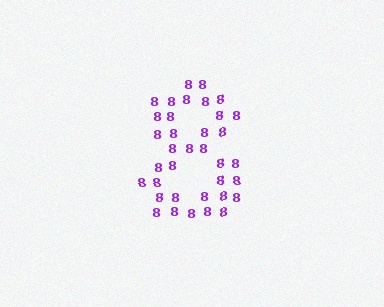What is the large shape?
The large shape is the digit 8.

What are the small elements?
The small elements are digit 8's.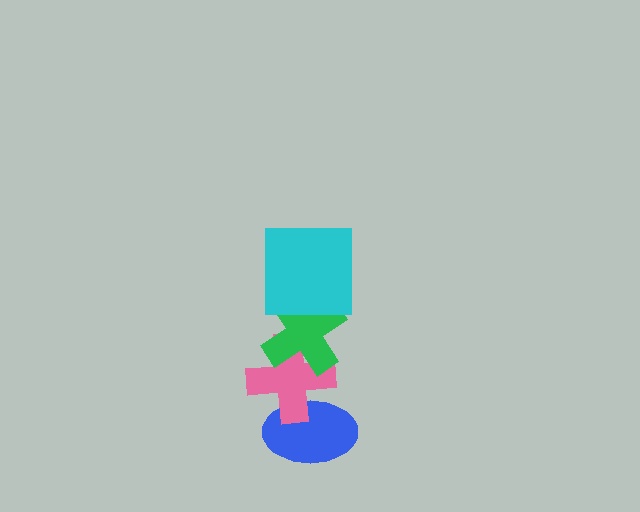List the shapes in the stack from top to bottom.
From top to bottom: the cyan square, the green cross, the pink cross, the blue ellipse.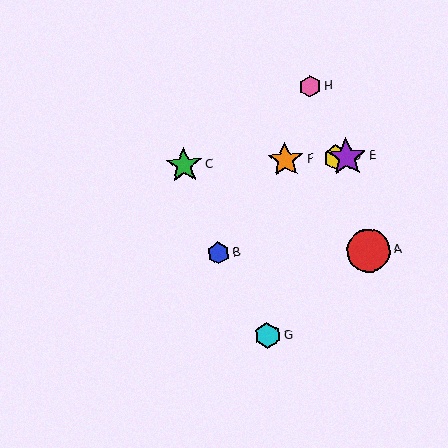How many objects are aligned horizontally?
4 objects (C, D, E, F) are aligned horizontally.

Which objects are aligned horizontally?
Objects C, D, E, F are aligned horizontally.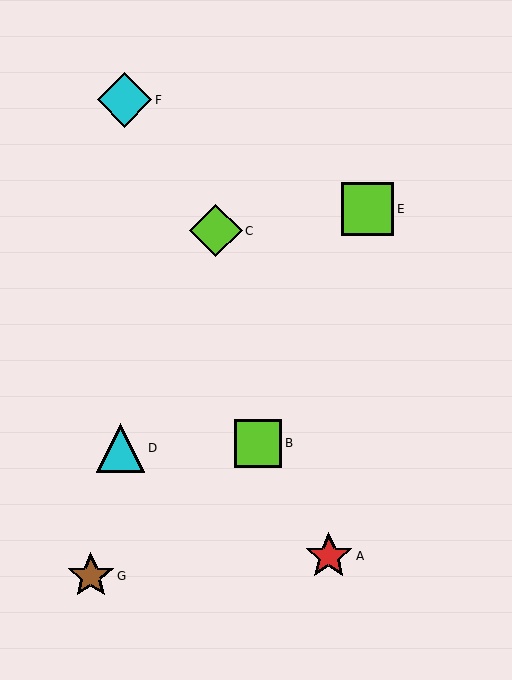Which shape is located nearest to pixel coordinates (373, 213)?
The lime square (labeled E) at (368, 209) is nearest to that location.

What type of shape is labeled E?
Shape E is a lime square.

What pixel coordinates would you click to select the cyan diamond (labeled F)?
Click at (124, 100) to select the cyan diamond F.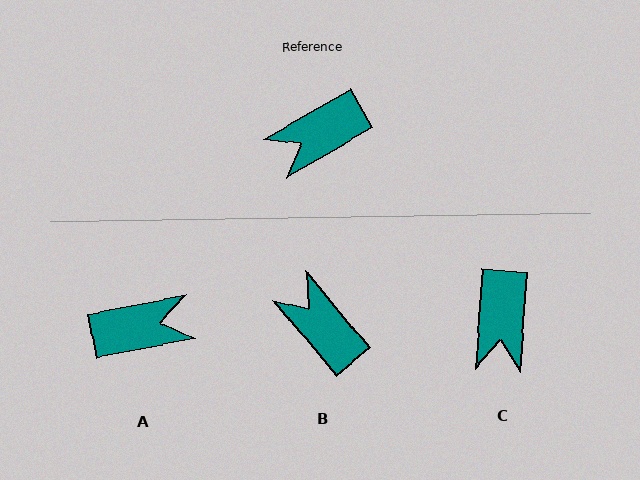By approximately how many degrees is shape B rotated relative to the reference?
Approximately 80 degrees clockwise.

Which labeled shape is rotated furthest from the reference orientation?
A, about 161 degrees away.